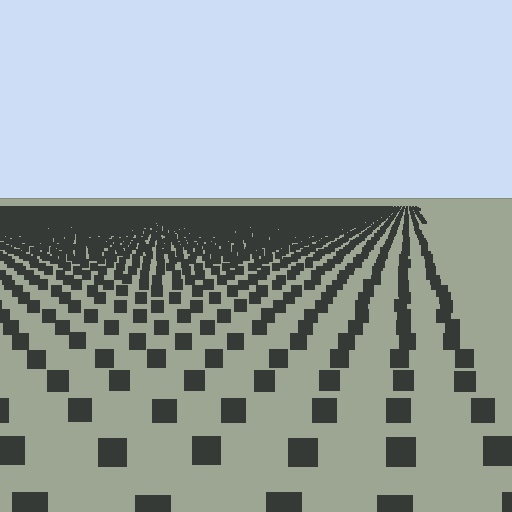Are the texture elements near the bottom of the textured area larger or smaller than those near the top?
Larger. Near the bottom, elements are closer to the viewer and appear at a bigger on-screen size.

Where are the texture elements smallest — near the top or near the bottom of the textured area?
Near the top.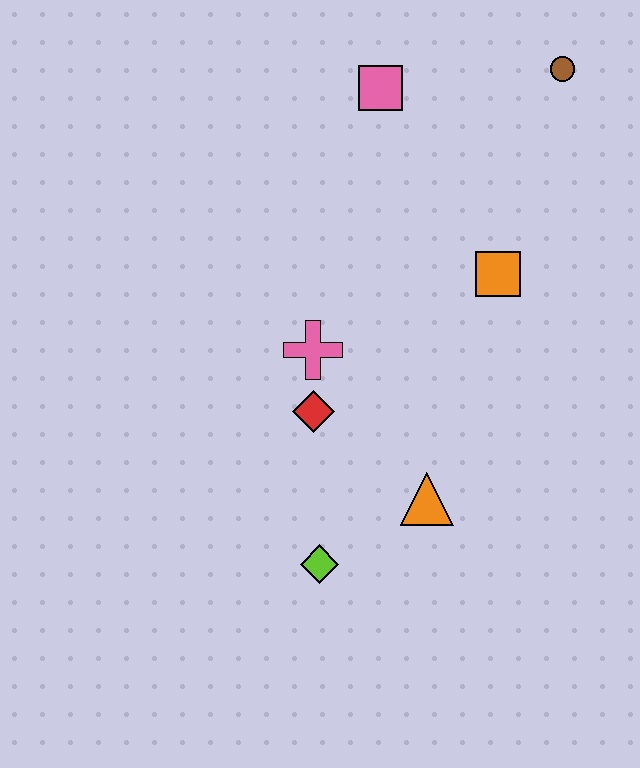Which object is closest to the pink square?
The brown circle is closest to the pink square.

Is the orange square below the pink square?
Yes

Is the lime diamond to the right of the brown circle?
No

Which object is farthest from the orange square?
The lime diamond is farthest from the orange square.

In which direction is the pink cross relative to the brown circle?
The pink cross is below the brown circle.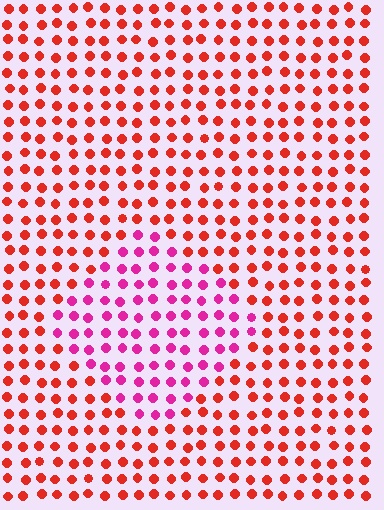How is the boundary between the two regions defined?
The boundary is defined purely by a slight shift in hue (about 43 degrees). Spacing, size, and orientation are identical on both sides.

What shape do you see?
I see a diamond.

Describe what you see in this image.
The image is filled with small red elements in a uniform arrangement. A diamond-shaped region is visible where the elements are tinted to a slightly different hue, forming a subtle color boundary.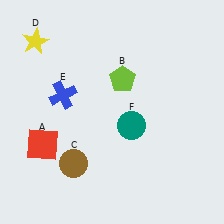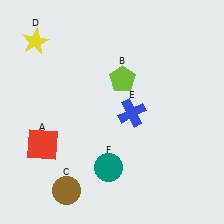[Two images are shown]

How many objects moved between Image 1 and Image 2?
3 objects moved between the two images.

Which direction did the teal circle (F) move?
The teal circle (F) moved down.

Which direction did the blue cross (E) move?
The blue cross (E) moved right.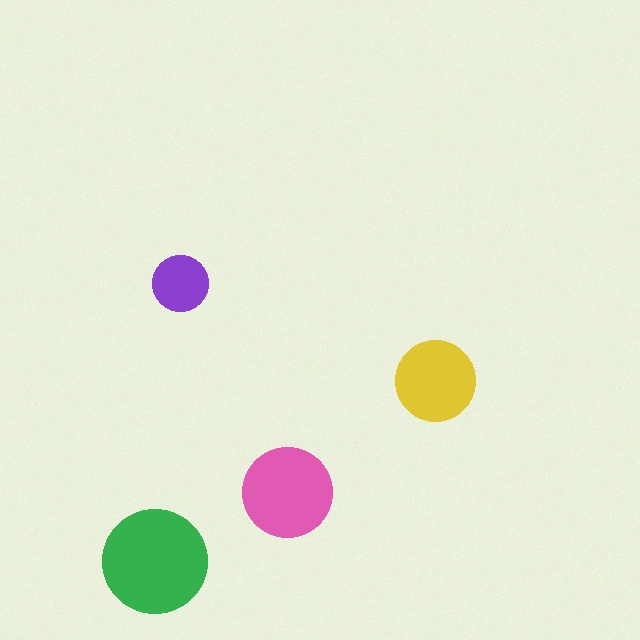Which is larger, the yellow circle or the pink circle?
The pink one.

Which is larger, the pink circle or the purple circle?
The pink one.